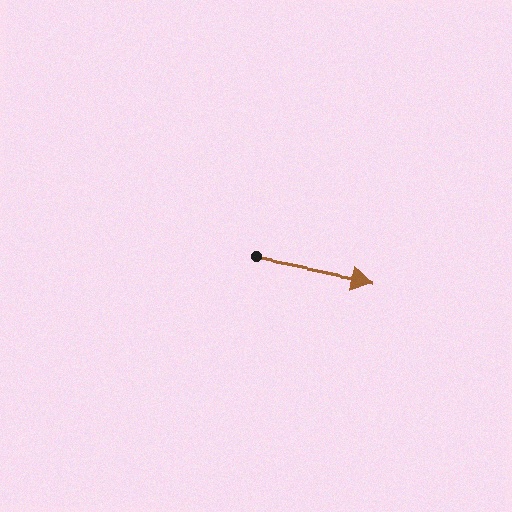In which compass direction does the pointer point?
East.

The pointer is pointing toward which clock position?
Roughly 3 o'clock.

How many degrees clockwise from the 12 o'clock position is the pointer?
Approximately 101 degrees.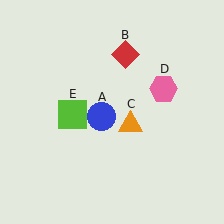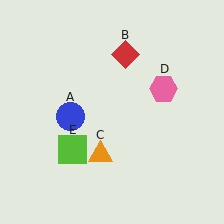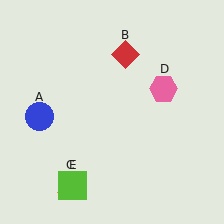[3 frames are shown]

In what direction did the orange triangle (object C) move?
The orange triangle (object C) moved down and to the left.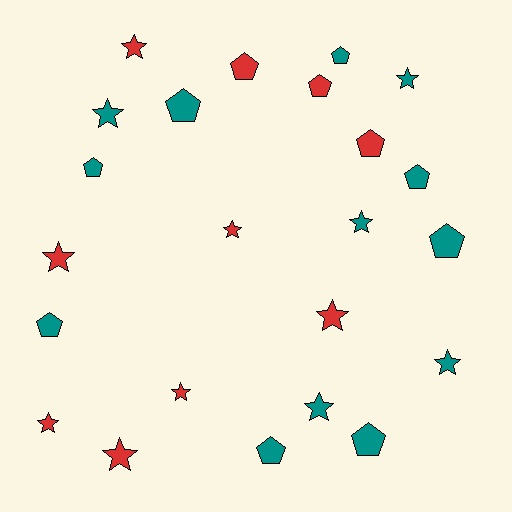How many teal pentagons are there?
There are 8 teal pentagons.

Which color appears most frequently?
Teal, with 13 objects.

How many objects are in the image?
There are 23 objects.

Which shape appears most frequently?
Star, with 12 objects.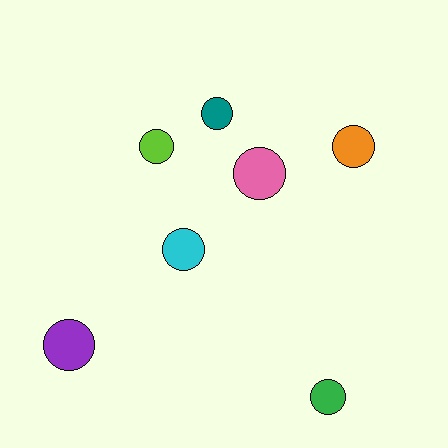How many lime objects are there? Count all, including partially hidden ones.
There is 1 lime object.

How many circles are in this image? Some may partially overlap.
There are 7 circles.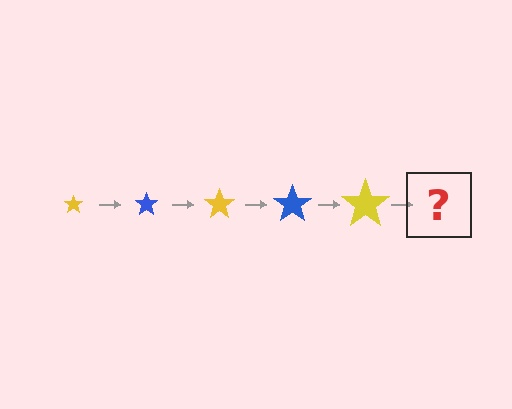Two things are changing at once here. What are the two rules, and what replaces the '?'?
The two rules are that the star grows larger each step and the color cycles through yellow and blue. The '?' should be a blue star, larger than the previous one.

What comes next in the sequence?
The next element should be a blue star, larger than the previous one.